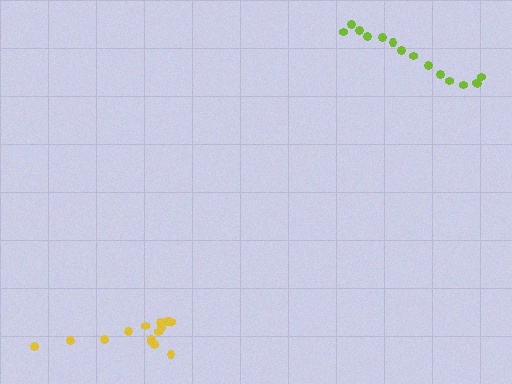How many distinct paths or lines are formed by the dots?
There are 2 distinct paths.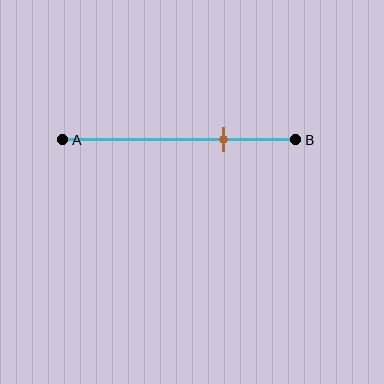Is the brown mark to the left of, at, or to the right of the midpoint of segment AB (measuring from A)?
The brown mark is to the right of the midpoint of segment AB.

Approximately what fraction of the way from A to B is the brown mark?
The brown mark is approximately 70% of the way from A to B.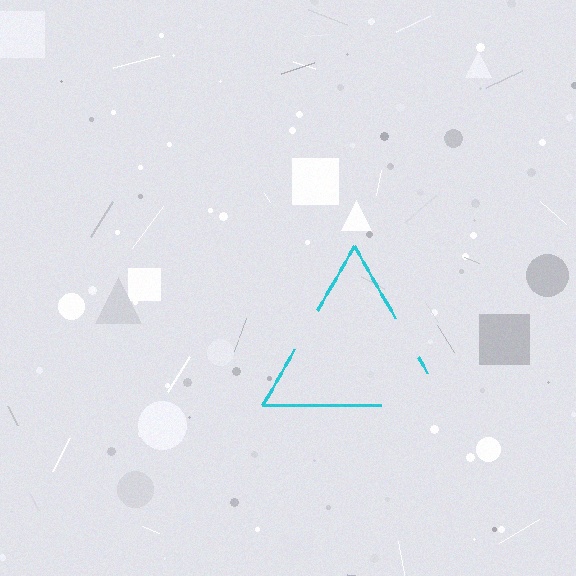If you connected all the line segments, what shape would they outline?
They would outline a triangle.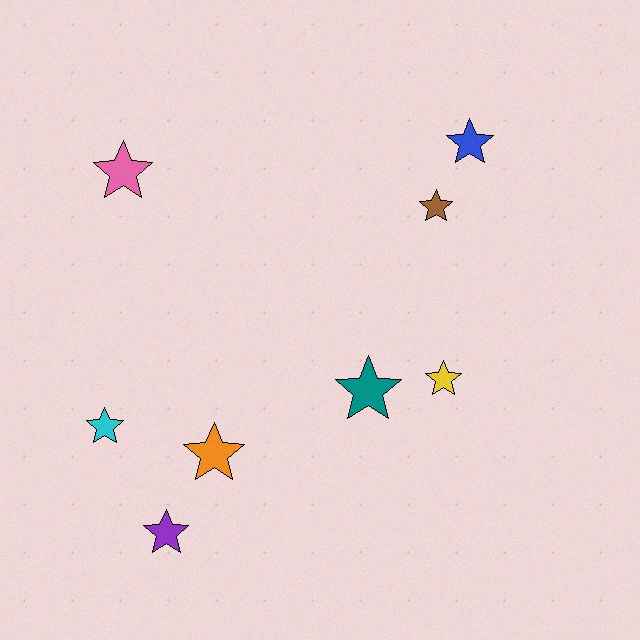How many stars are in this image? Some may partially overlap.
There are 8 stars.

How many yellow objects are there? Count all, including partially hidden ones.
There is 1 yellow object.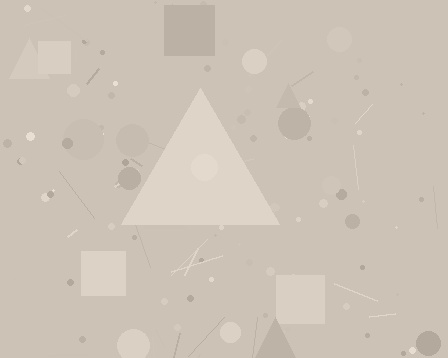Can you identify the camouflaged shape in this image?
The camouflaged shape is a triangle.